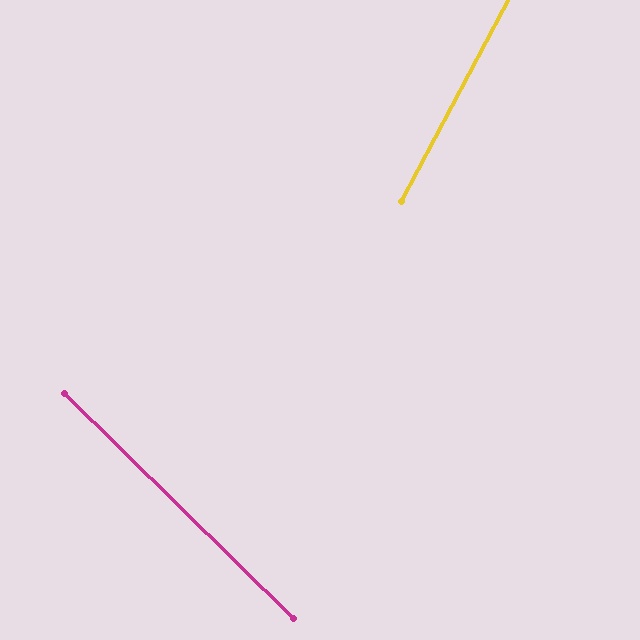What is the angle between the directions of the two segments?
Approximately 73 degrees.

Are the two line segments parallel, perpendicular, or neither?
Neither parallel nor perpendicular — they differ by about 73°.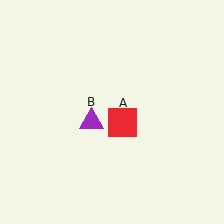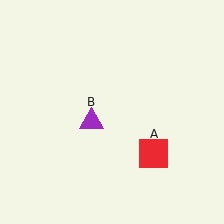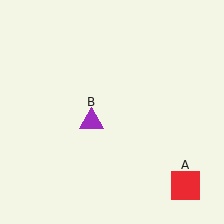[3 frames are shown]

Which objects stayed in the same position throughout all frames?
Purple triangle (object B) remained stationary.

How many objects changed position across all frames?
1 object changed position: red square (object A).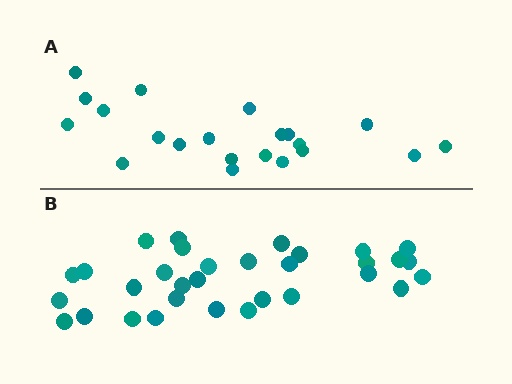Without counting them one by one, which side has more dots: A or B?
Region B (the bottom region) has more dots.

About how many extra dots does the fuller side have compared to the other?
Region B has roughly 12 or so more dots than region A.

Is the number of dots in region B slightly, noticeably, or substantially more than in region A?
Region B has substantially more. The ratio is roughly 1.5 to 1.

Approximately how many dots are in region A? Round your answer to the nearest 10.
About 20 dots. (The exact count is 21, which rounds to 20.)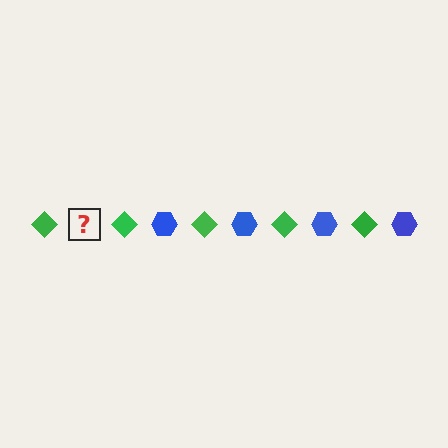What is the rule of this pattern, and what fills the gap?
The rule is that the pattern alternates between green diamond and blue hexagon. The gap should be filled with a blue hexagon.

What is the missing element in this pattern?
The missing element is a blue hexagon.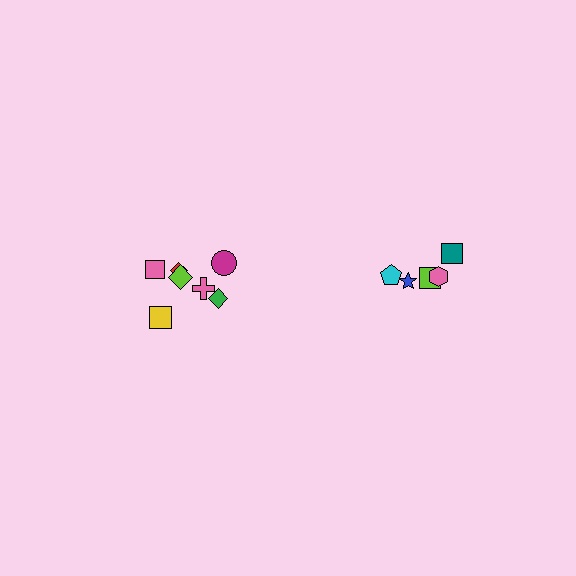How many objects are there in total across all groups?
There are 12 objects.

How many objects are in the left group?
There are 7 objects.